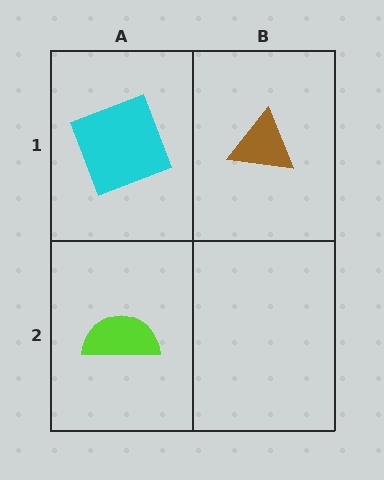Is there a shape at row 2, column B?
No, that cell is empty.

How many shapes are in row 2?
1 shape.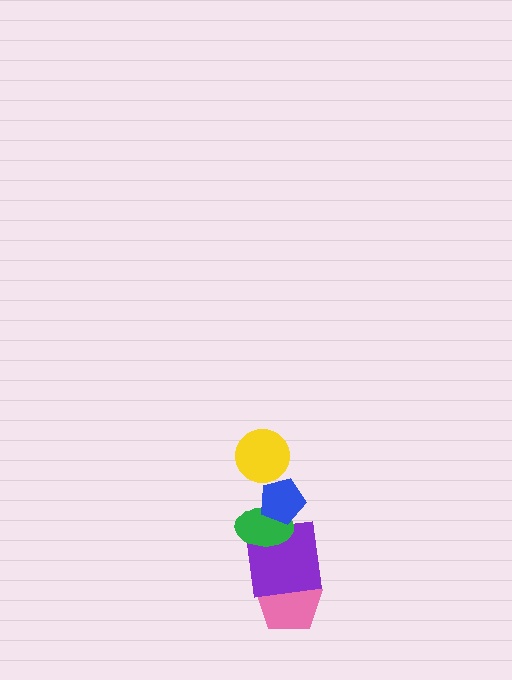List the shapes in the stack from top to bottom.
From top to bottom: the yellow circle, the blue pentagon, the green ellipse, the purple square, the pink pentagon.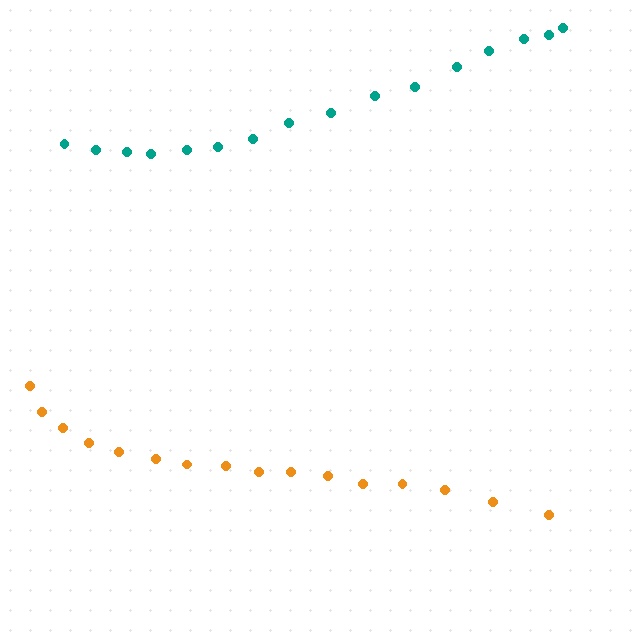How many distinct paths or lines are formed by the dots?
There are 2 distinct paths.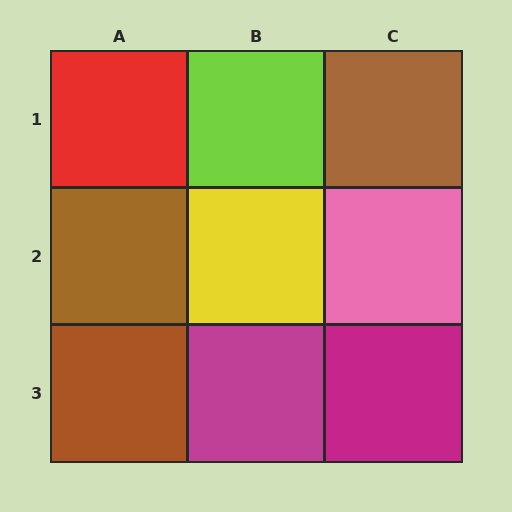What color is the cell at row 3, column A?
Brown.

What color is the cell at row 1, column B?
Lime.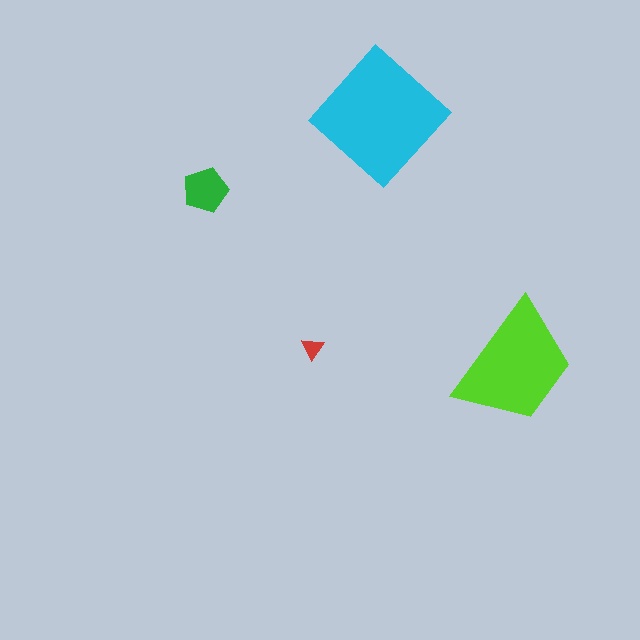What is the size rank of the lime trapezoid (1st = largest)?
2nd.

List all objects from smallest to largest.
The red triangle, the green pentagon, the lime trapezoid, the cyan diamond.